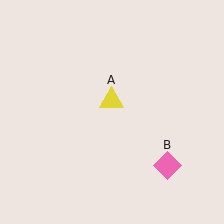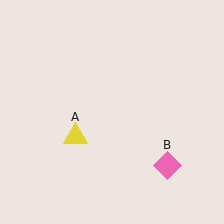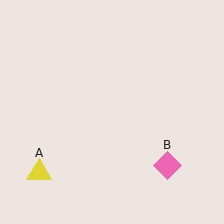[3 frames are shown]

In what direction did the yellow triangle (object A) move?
The yellow triangle (object A) moved down and to the left.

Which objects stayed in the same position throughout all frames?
Pink diamond (object B) remained stationary.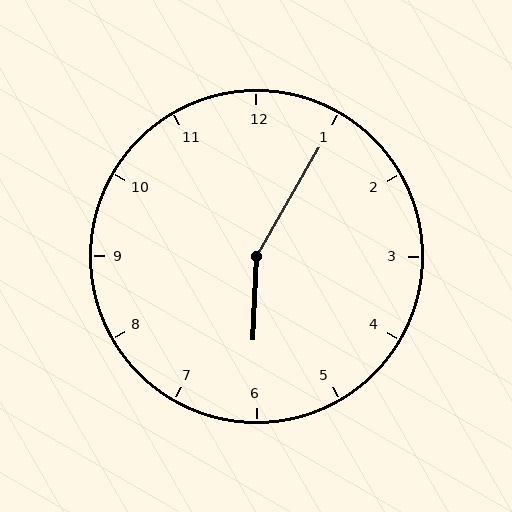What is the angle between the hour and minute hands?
Approximately 152 degrees.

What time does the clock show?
6:05.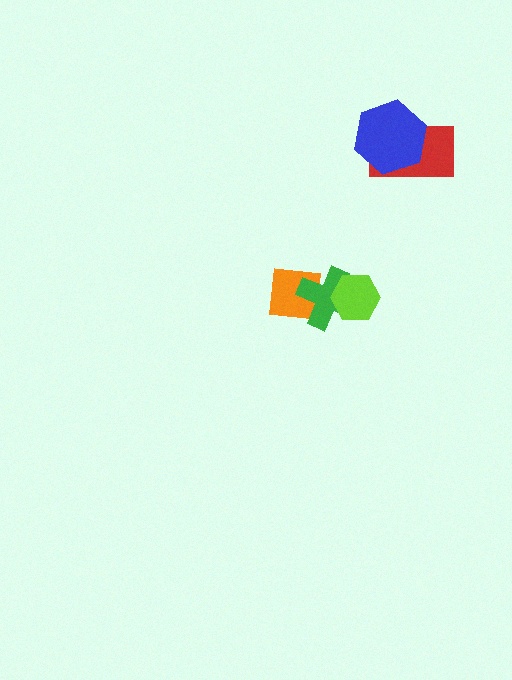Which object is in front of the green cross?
The lime hexagon is in front of the green cross.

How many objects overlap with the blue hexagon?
1 object overlaps with the blue hexagon.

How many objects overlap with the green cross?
2 objects overlap with the green cross.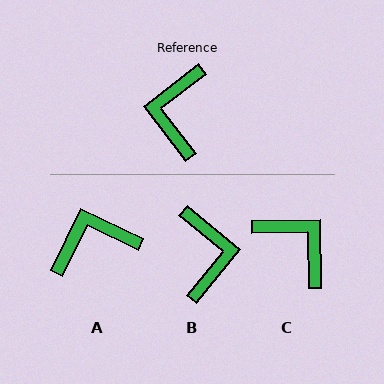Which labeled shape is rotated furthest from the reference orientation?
B, about 167 degrees away.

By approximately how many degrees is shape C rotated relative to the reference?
Approximately 127 degrees clockwise.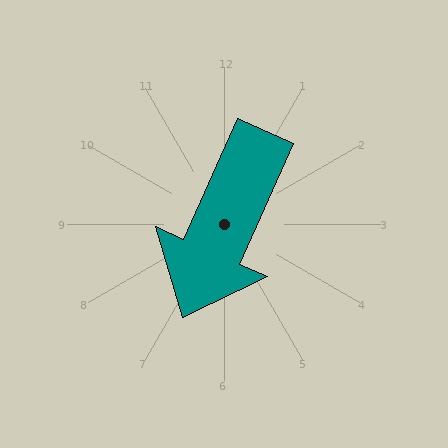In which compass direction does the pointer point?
Southwest.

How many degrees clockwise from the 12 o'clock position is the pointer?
Approximately 204 degrees.